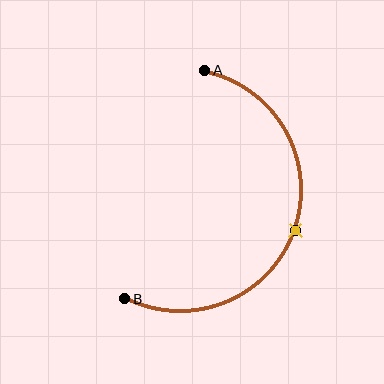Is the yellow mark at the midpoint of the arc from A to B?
Yes. The yellow mark lies on the arc at equal arc-length from both A and B — it is the arc midpoint.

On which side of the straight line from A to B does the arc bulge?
The arc bulges to the right of the straight line connecting A and B.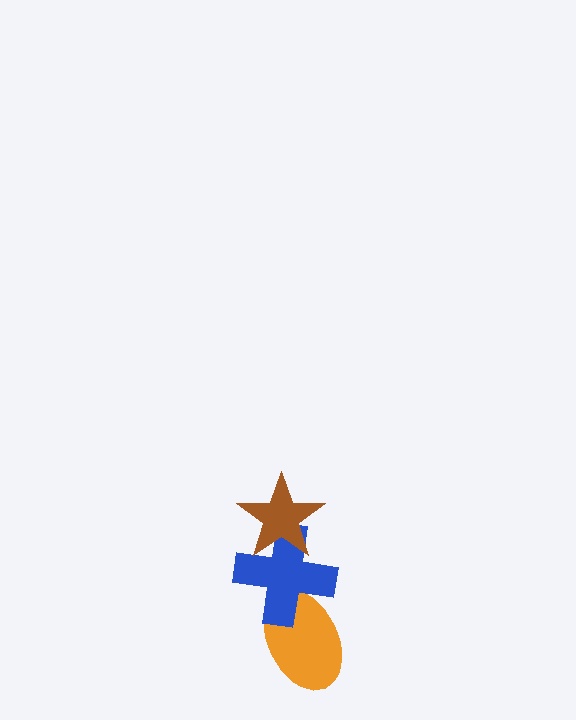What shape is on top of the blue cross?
The brown star is on top of the blue cross.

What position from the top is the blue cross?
The blue cross is 2nd from the top.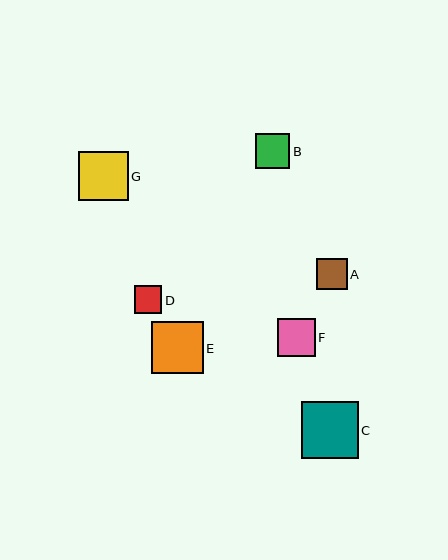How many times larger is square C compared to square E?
Square C is approximately 1.1 times the size of square E.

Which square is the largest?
Square C is the largest with a size of approximately 57 pixels.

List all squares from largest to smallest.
From largest to smallest: C, E, G, F, B, A, D.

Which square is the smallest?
Square D is the smallest with a size of approximately 27 pixels.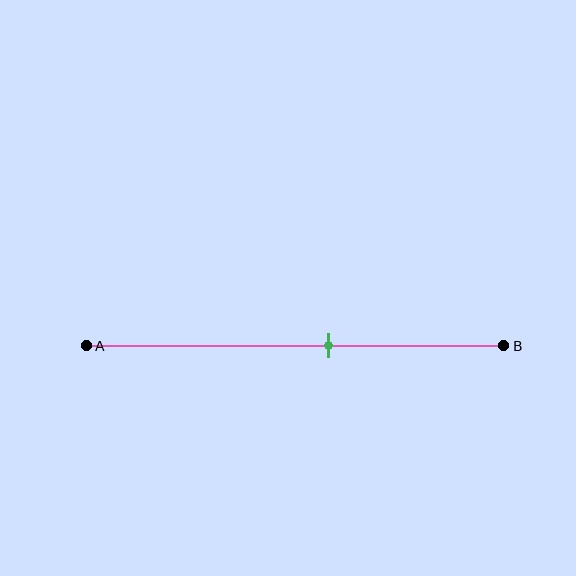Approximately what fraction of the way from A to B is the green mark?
The green mark is approximately 60% of the way from A to B.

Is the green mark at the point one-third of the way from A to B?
No, the mark is at about 60% from A, not at the 33% one-third point.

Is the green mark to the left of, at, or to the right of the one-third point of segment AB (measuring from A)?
The green mark is to the right of the one-third point of segment AB.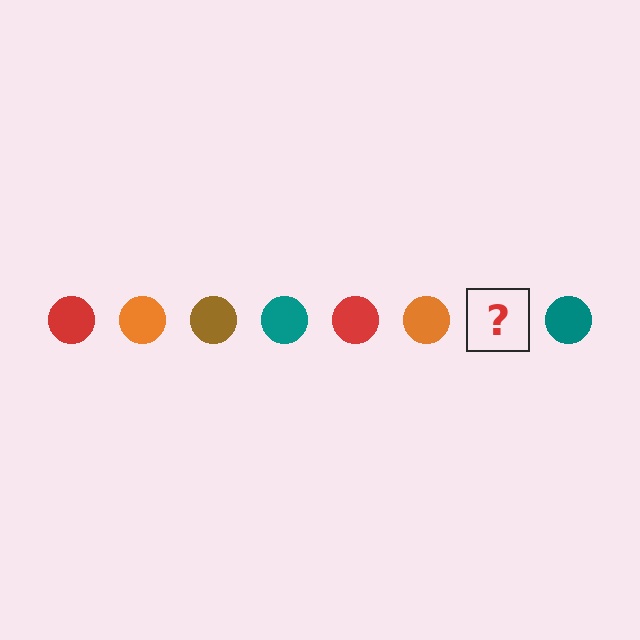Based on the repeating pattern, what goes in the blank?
The blank should be a brown circle.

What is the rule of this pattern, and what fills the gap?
The rule is that the pattern cycles through red, orange, brown, teal circles. The gap should be filled with a brown circle.